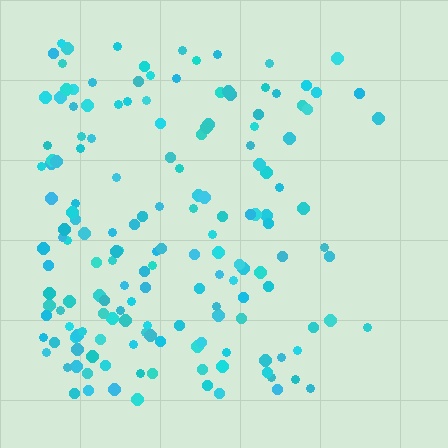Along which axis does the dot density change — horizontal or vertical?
Horizontal.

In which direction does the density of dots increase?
From right to left, with the left side densest.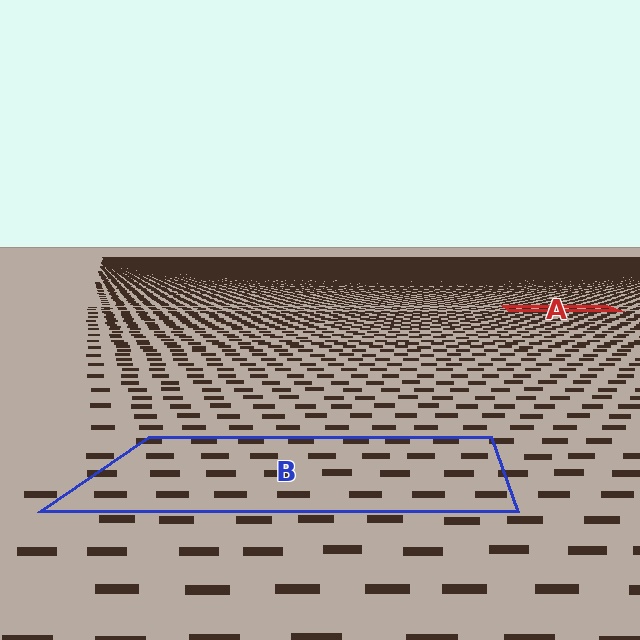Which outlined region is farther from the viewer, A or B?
Region A is farther from the viewer — the texture elements inside it appear smaller and more densely packed.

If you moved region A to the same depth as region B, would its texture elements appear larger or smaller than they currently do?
They would appear larger. At a closer depth, the same texture elements are projected at a bigger on-screen size.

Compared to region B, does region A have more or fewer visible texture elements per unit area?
Region A has more texture elements per unit area — they are packed more densely because it is farther away.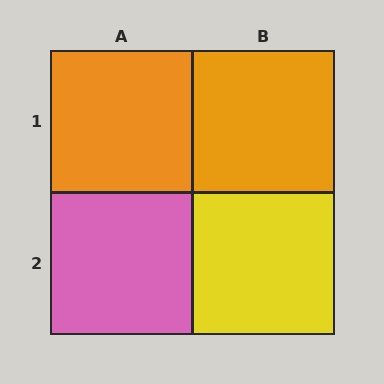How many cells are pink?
1 cell is pink.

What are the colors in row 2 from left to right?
Pink, yellow.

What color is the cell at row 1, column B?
Orange.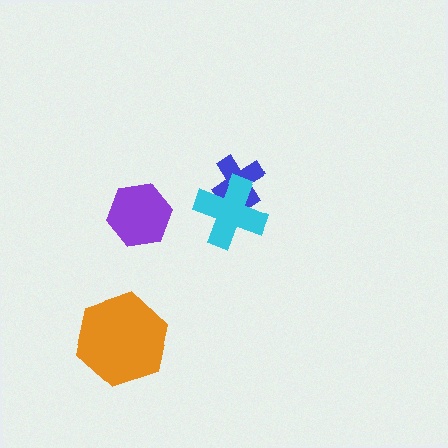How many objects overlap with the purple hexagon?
0 objects overlap with the purple hexagon.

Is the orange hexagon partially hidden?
No, no other shape covers it.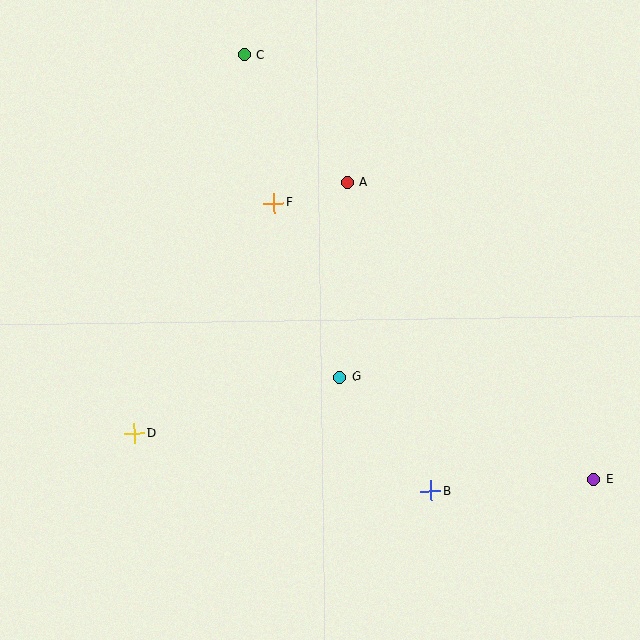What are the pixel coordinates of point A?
Point A is at (347, 182).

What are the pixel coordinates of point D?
Point D is at (134, 433).